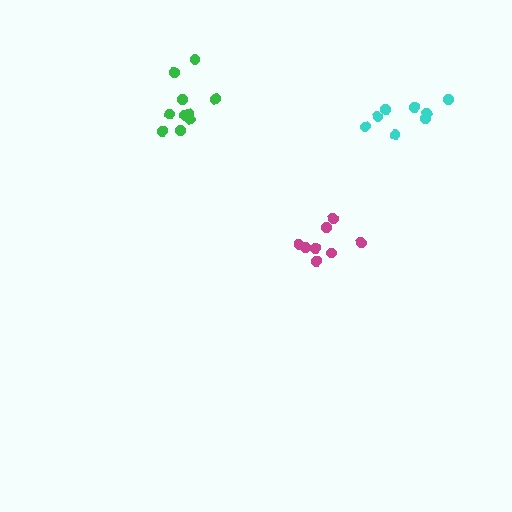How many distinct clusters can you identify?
There are 3 distinct clusters.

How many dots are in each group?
Group 1: 8 dots, Group 2: 10 dots, Group 3: 8 dots (26 total).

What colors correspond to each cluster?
The clusters are colored: magenta, green, cyan.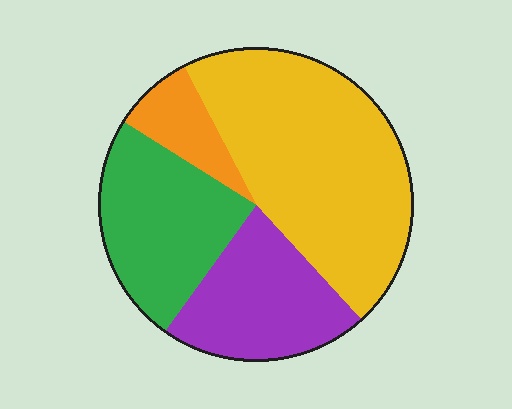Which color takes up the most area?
Yellow, at roughly 45%.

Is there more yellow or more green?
Yellow.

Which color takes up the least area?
Orange, at roughly 10%.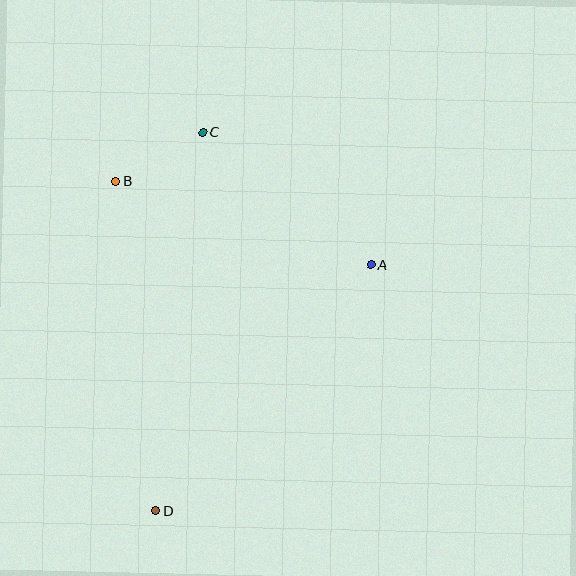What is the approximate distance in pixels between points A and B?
The distance between A and B is approximately 268 pixels.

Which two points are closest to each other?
Points B and C are closest to each other.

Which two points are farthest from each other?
Points C and D are farthest from each other.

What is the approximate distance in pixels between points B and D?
The distance between B and D is approximately 332 pixels.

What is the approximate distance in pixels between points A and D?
The distance between A and D is approximately 327 pixels.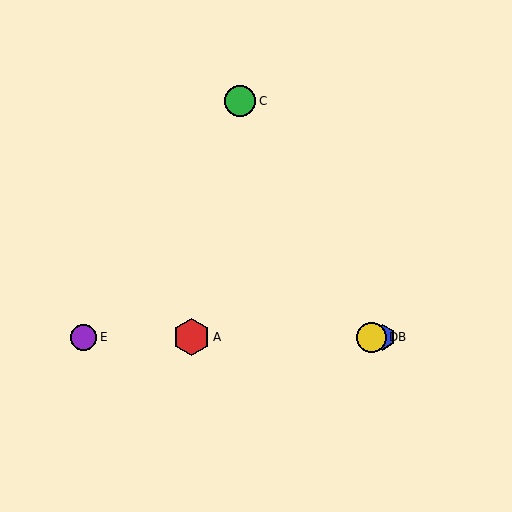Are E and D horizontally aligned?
Yes, both are at y≈337.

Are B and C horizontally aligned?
No, B is at y≈337 and C is at y≈101.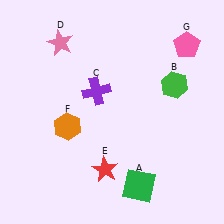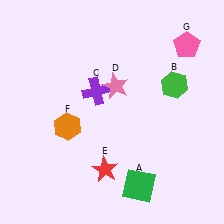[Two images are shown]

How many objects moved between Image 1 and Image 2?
1 object moved between the two images.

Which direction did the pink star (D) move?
The pink star (D) moved right.